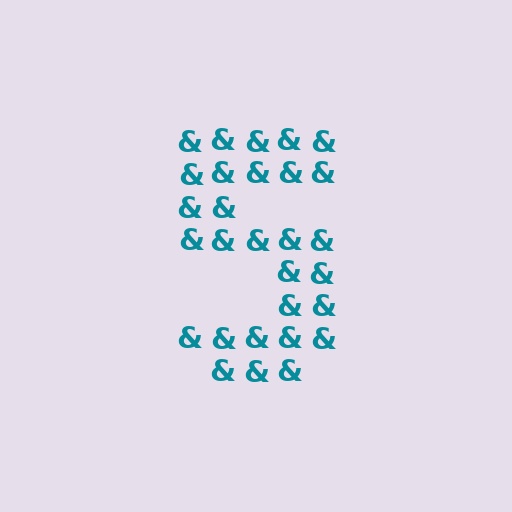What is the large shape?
The large shape is the digit 5.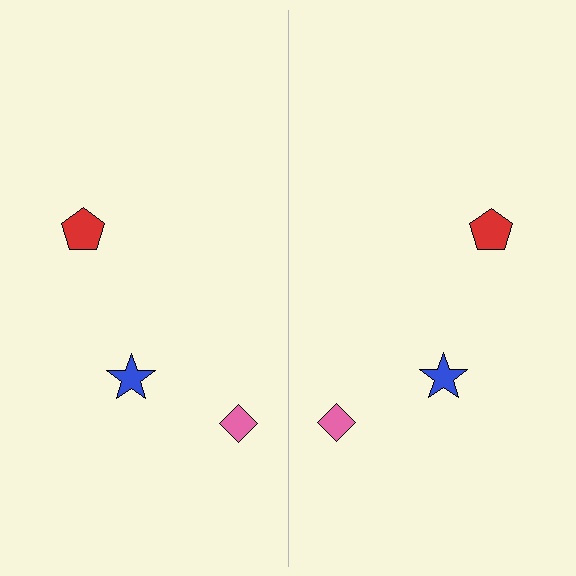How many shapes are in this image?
There are 6 shapes in this image.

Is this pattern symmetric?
Yes, this pattern has bilateral (reflection) symmetry.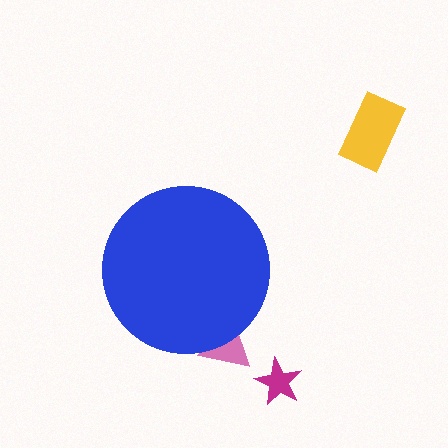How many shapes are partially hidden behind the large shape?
1 shape is partially hidden.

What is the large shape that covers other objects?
A blue circle.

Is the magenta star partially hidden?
No, the magenta star is fully visible.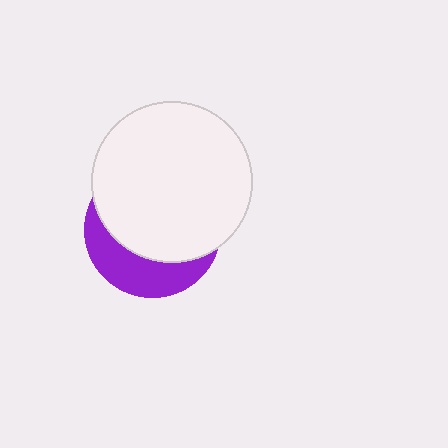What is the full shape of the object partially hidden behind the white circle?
The partially hidden object is a purple circle.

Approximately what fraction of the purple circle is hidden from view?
Roughly 67% of the purple circle is hidden behind the white circle.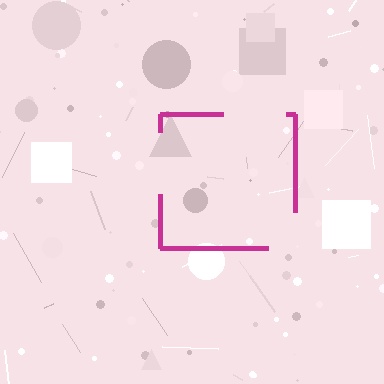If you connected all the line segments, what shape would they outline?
They would outline a square.